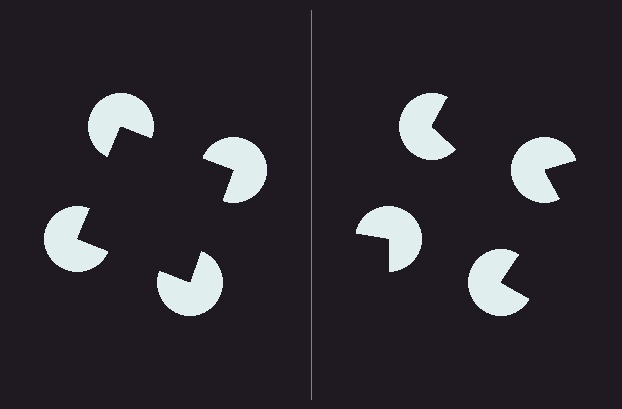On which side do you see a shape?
An illusory square appears on the left side. On the right side the wedge cuts are rotated, so no coherent shape forms.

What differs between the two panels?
The pac-man discs are positioned identically on both sides; only the wedge orientations differ. On the left they align to a square; on the right they are misaligned.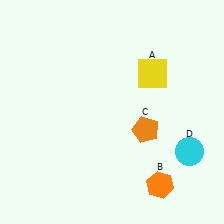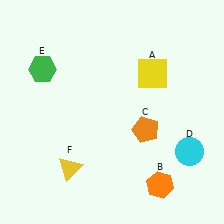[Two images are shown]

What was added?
A green hexagon (E), a yellow triangle (F) were added in Image 2.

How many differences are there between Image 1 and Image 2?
There are 2 differences between the two images.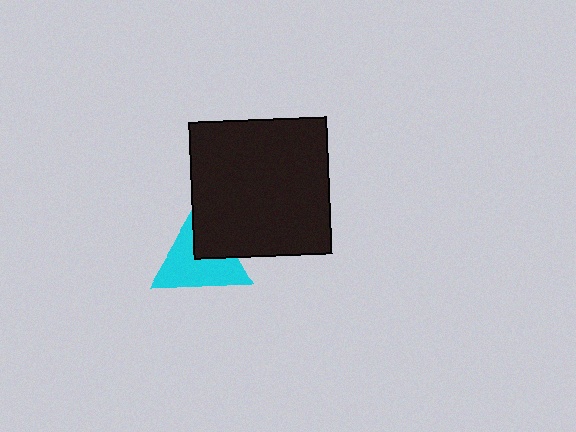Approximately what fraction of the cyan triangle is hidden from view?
Roughly 33% of the cyan triangle is hidden behind the black square.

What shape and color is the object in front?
The object in front is a black square.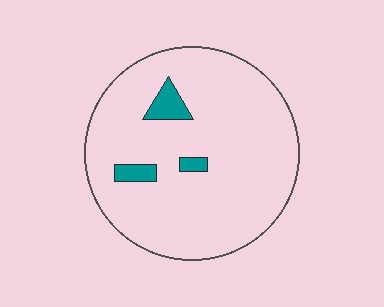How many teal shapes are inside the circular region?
3.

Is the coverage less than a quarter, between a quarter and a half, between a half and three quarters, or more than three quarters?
Less than a quarter.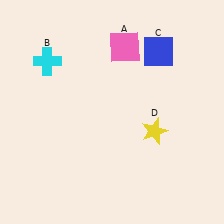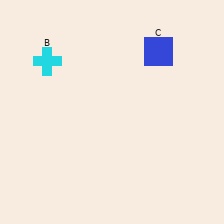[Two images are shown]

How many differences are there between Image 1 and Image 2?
There are 2 differences between the two images.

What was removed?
The yellow star (D), the pink square (A) were removed in Image 2.